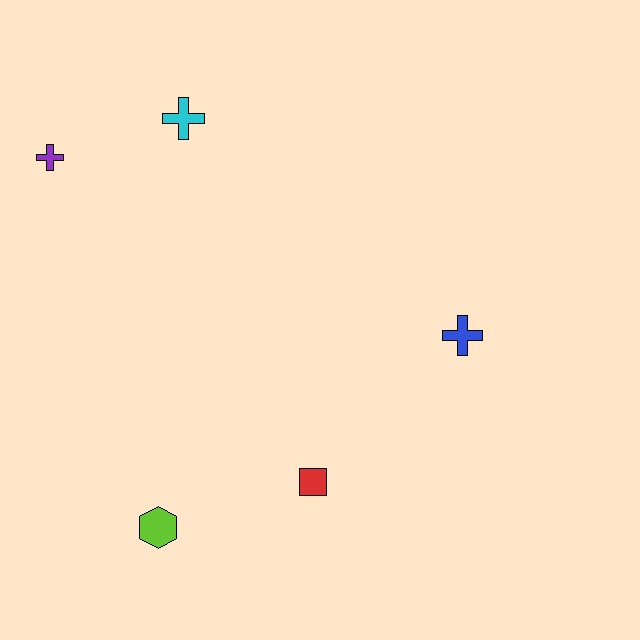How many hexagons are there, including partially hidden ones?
There is 1 hexagon.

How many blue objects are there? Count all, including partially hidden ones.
There is 1 blue object.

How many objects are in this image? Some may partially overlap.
There are 5 objects.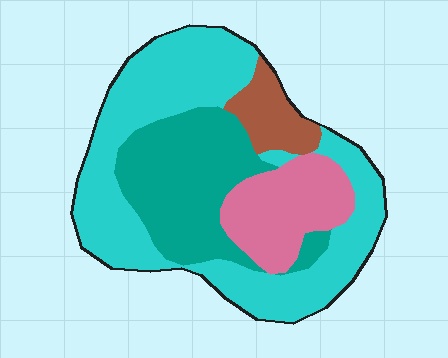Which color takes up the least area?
Brown, at roughly 10%.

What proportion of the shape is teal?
Teal takes up about one quarter (1/4) of the shape.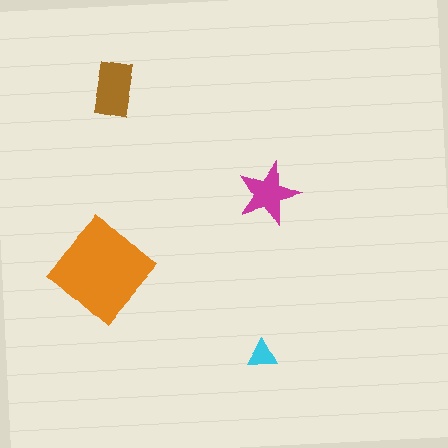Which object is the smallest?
The cyan triangle.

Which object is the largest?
The orange diamond.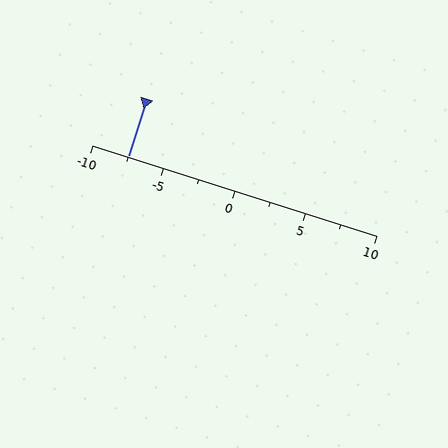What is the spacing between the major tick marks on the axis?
The major ticks are spaced 5 apart.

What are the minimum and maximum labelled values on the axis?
The axis runs from -10 to 10.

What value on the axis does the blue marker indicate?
The marker indicates approximately -7.5.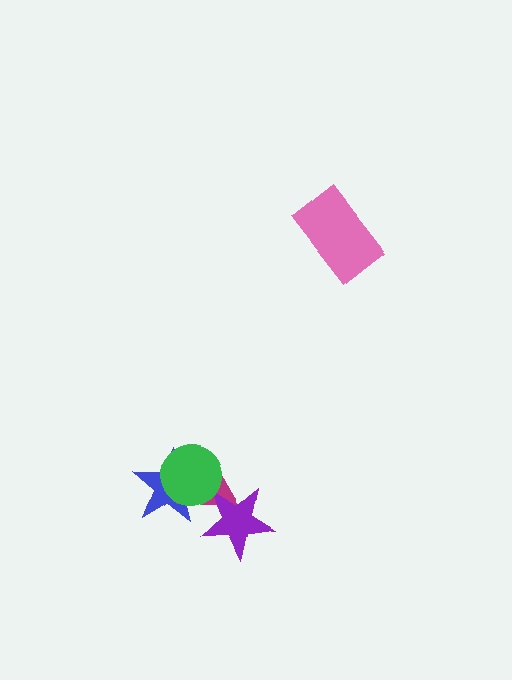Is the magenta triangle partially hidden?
Yes, it is partially covered by another shape.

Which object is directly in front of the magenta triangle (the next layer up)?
The purple star is directly in front of the magenta triangle.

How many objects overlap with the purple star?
1 object overlaps with the purple star.